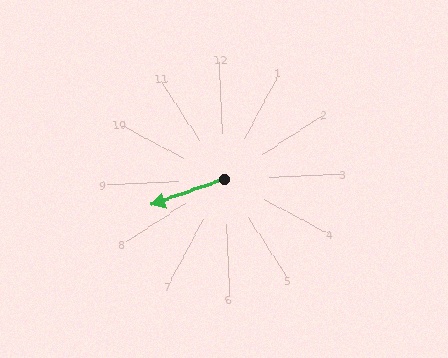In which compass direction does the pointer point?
West.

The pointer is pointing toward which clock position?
Roughly 8 o'clock.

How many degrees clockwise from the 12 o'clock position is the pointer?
Approximately 253 degrees.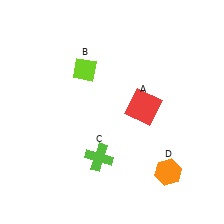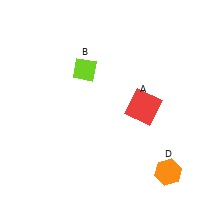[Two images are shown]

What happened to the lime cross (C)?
The lime cross (C) was removed in Image 2. It was in the bottom-left area of Image 1.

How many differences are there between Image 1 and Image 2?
There is 1 difference between the two images.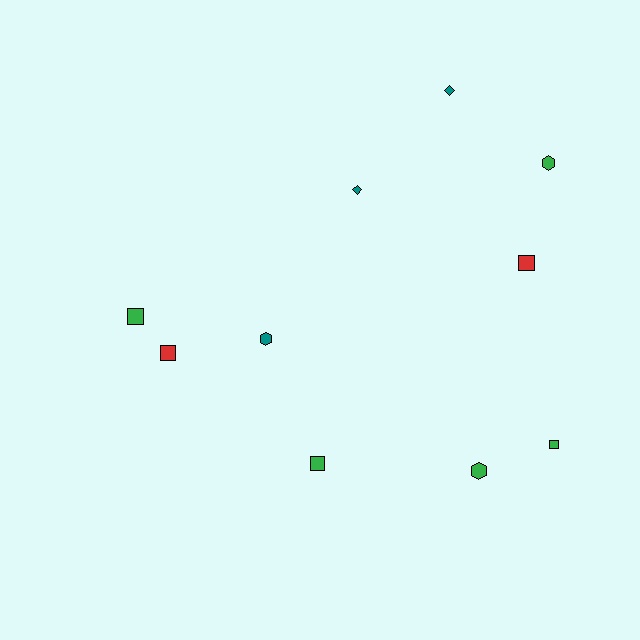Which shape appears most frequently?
Square, with 5 objects.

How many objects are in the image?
There are 10 objects.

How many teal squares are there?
There are no teal squares.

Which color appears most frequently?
Green, with 5 objects.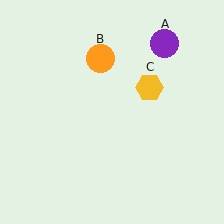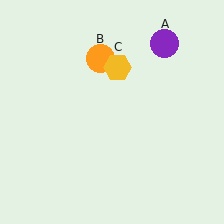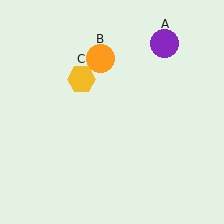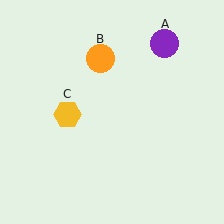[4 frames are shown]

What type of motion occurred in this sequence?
The yellow hexagon (object C) rotated counterclockwise around the center of the scene.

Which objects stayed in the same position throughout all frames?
Purple circle (object A) and orange circle (object B) remained stationary.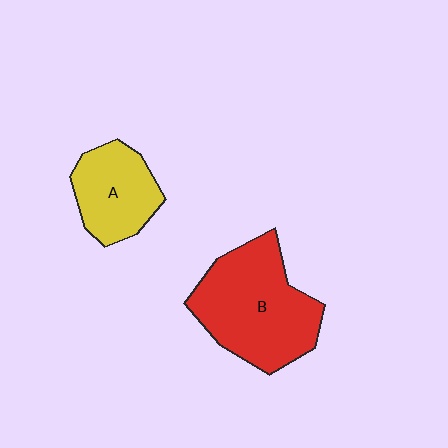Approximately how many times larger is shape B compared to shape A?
Approximately 1.7 times.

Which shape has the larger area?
Shape B (red).